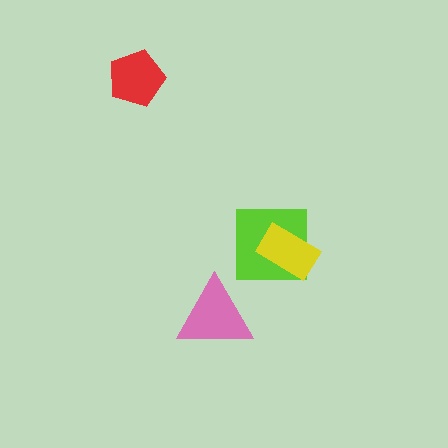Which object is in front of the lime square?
The yellow rectangle is in front of the lime square.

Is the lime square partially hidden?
Yes, it is partially covered by another shape.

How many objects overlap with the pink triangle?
0 objects overlap with the pink triangle.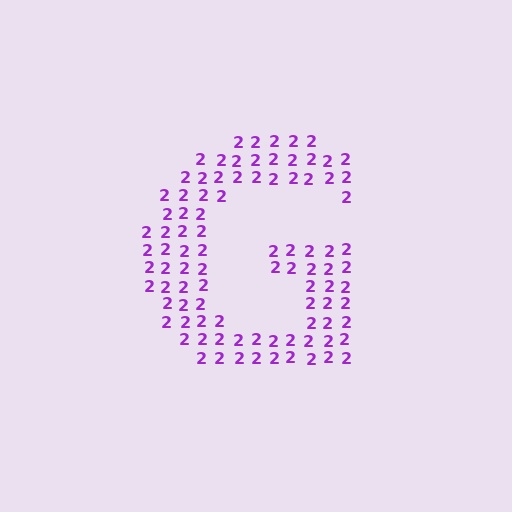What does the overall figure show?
The overall figure shows the letter G.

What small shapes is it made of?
It is made of small digit 2's.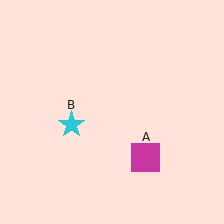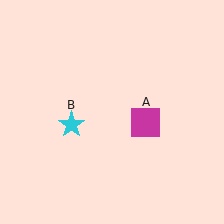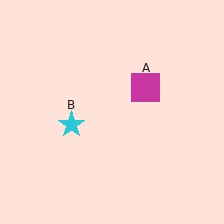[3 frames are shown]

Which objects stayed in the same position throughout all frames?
Cyan star (object B) remained stationary.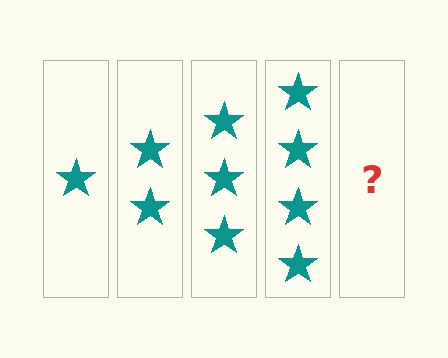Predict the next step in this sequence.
The next step is 5 stars.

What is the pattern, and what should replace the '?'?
The pattern is that each step adds one more star. The '?' should be 5 stars.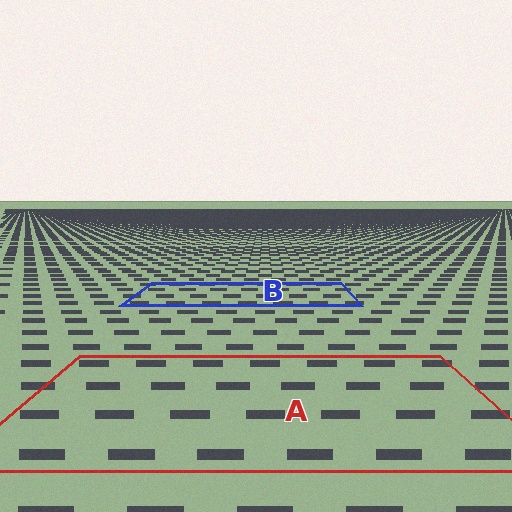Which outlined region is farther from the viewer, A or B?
Region B is farther from the viewer — the texture elements inside it appear smaller and more densely packed.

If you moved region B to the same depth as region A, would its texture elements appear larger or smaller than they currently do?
They would appear larger. At a closer depth, the same texture elements are projected at a bigger on-screen size.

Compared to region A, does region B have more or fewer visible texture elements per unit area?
Region B has more texture elements per unit area — they are packed more densely because it is farther away.